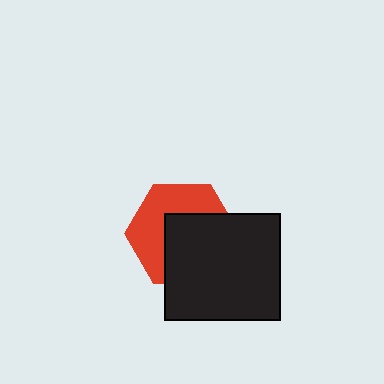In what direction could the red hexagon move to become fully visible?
The red hexagon could move toward the upper-left. That would shift it out from behind the black rectangle entirely.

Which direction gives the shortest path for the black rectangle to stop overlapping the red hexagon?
Moving toward the lower-right gives the shortest separation.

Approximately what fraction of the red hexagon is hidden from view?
Roughly 52% of the red hexagon is hidden behind the black rectangle.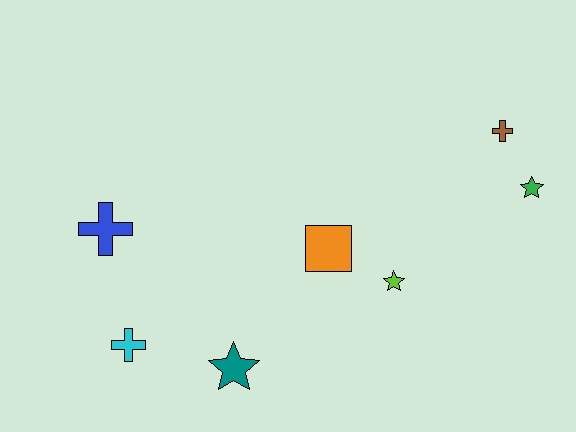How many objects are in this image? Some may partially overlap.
There are 7 objects.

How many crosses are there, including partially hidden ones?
There are 3 crosses.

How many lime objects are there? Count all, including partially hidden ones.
There is 1 lime object.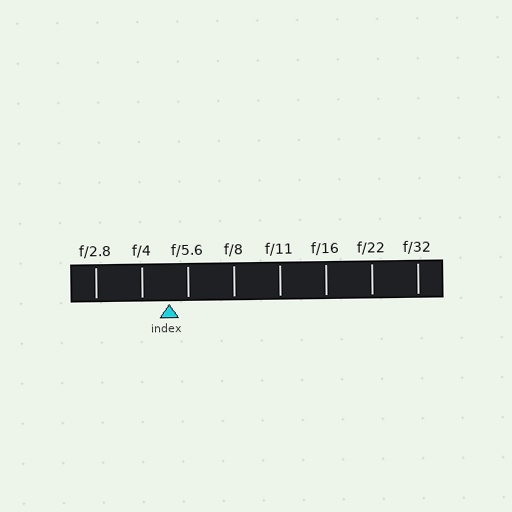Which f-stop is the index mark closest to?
The index mark is closest to f/5.6.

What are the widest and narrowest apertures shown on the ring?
The widest aperture shown is f/2.8 and the narrowest is f/32.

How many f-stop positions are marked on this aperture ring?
There are 8 f-stop positions marked.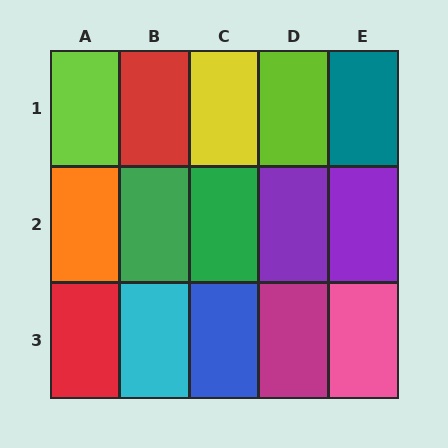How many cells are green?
2 cells are green.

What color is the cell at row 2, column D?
Purple.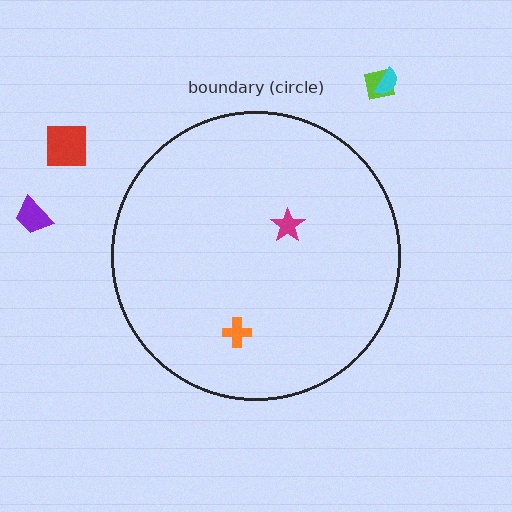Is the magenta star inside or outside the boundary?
Inside.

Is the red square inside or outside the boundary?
Outside.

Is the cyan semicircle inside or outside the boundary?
Outside.